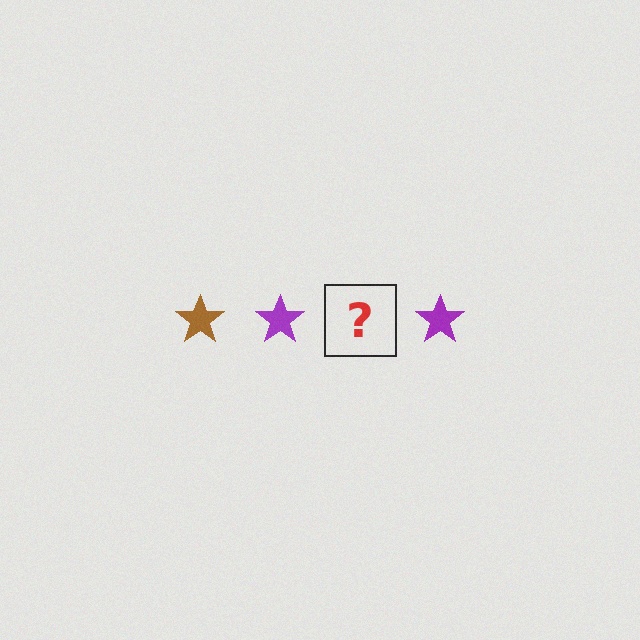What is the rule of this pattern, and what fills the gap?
The rule is that the pattern cycles through brown, purple stars. The gap should be filled with a brown star.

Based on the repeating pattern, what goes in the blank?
The blank should be a brown star.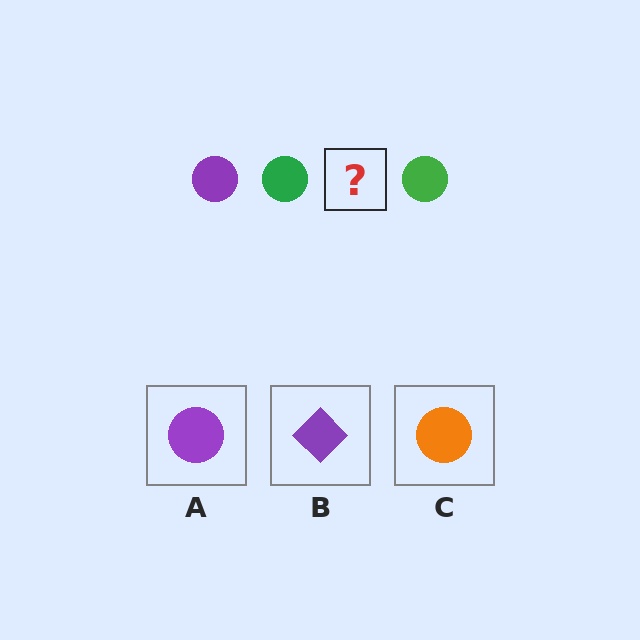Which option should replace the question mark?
Option A.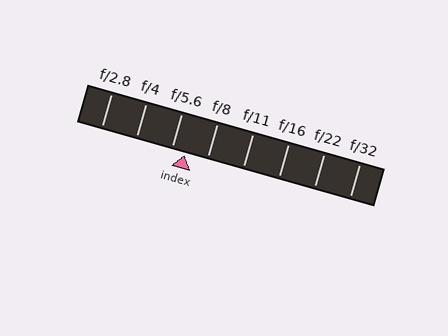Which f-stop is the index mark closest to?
The index mark is closest to f/5.6.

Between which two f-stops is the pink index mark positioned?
The index mark is between f/5.6 and f/8.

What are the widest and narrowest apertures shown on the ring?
The widest aperture shown is f/2.8 and the narrowest is f/32.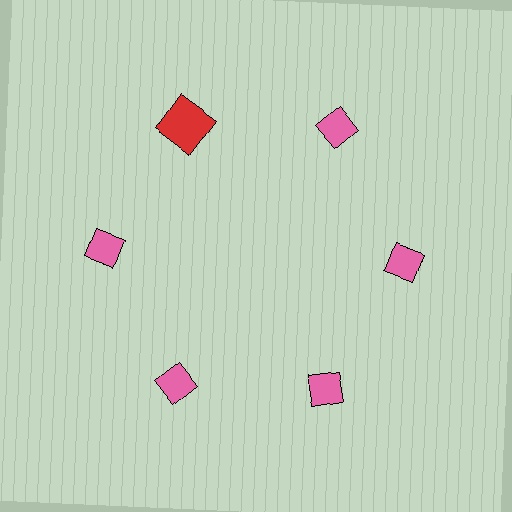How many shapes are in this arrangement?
There are 6 shapes arranged in a ring pattern.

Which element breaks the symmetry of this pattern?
The red square at roughly the 11 o'clock position breaks the symmetry. All other shapes are pink diamonds.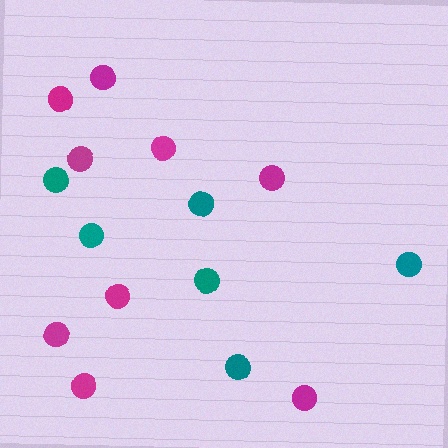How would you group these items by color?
There are 2 groups: one group of magenta circles (9) and one group of teal circles (6).